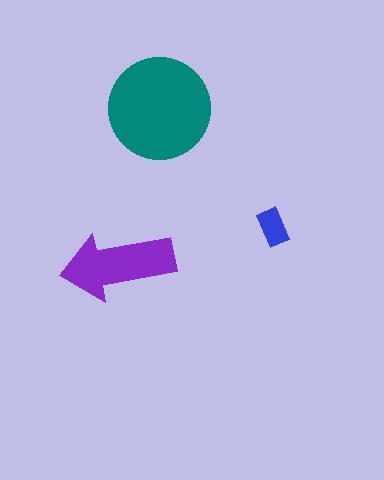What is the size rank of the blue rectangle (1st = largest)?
3rd.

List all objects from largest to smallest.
The teal circle, the purple arrow, the blue rectangle.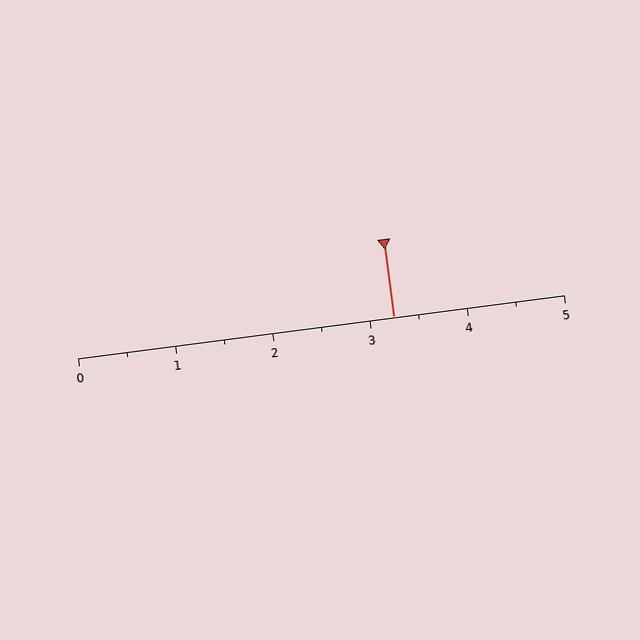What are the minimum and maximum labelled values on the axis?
The axis runs from 0 to 5.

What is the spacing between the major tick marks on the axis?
The major ticks are spaced 1 apart.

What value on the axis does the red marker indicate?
The marker indicates approximately 3.2.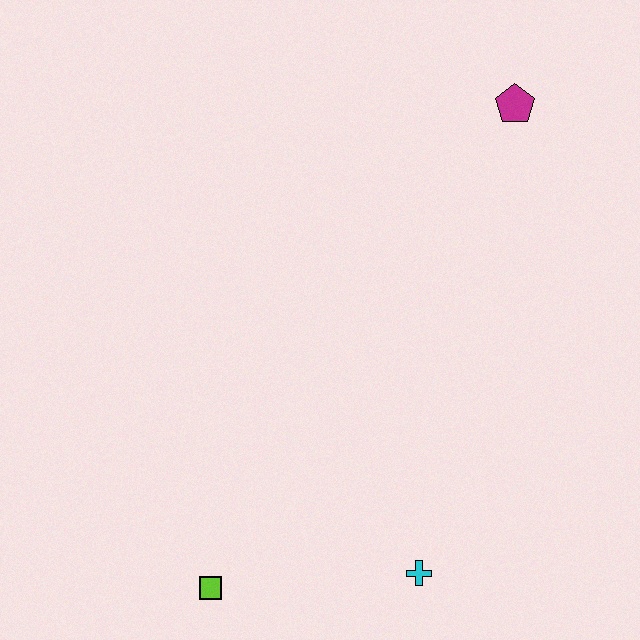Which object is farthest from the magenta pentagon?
The lime square is farthest from the magenta pentagon.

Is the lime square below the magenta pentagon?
Yes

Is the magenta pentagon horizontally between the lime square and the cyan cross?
No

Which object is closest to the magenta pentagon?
The cyan cross is closest to the magenta pentagon.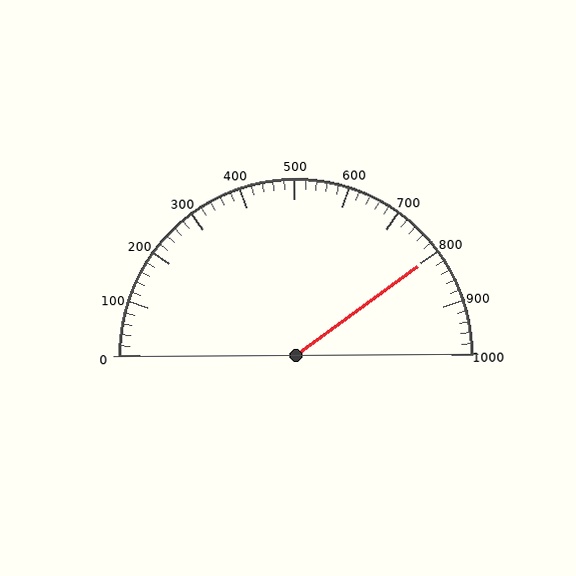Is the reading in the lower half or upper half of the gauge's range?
The reading is in the upper half of the range (0 to 1000).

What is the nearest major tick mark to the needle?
The nearest major tick mark is 800.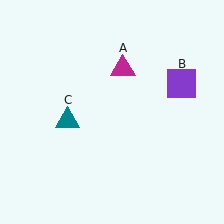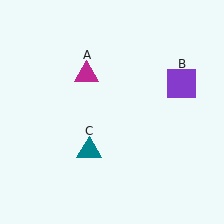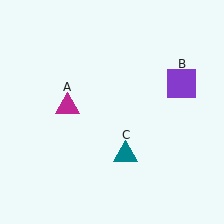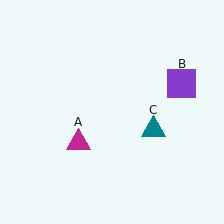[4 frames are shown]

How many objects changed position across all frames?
2 objects changed position: magenta triangle (object A), teal triangle (object C).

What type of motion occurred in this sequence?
The magenta triangle (object A), teal triangle (object C) rotated counterclockwise around the center of the scene.